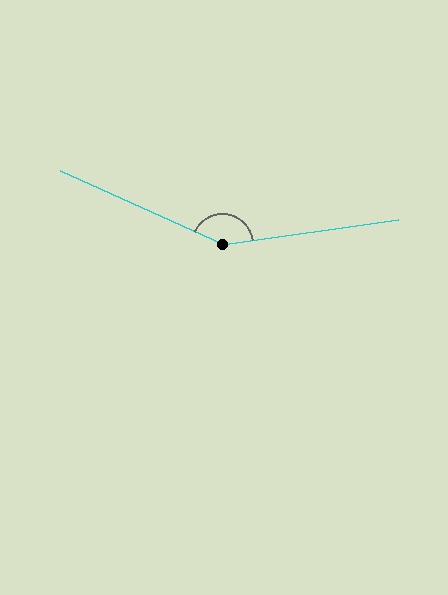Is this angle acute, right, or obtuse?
It is obtuse.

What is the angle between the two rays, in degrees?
Approximately 147 degrees.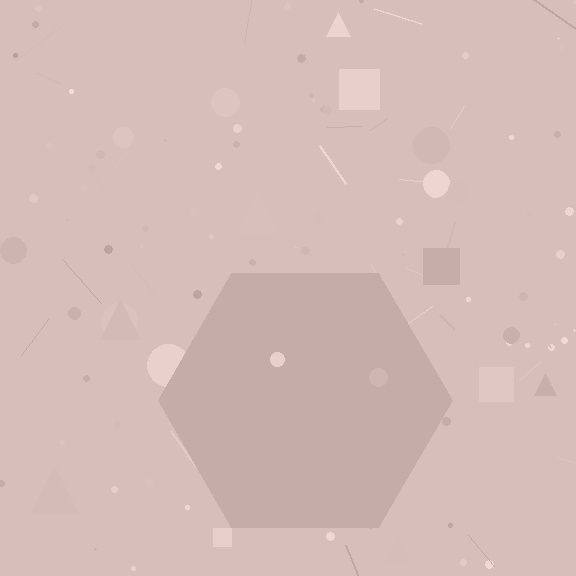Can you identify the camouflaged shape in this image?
The camouflaged shape is a hexagon.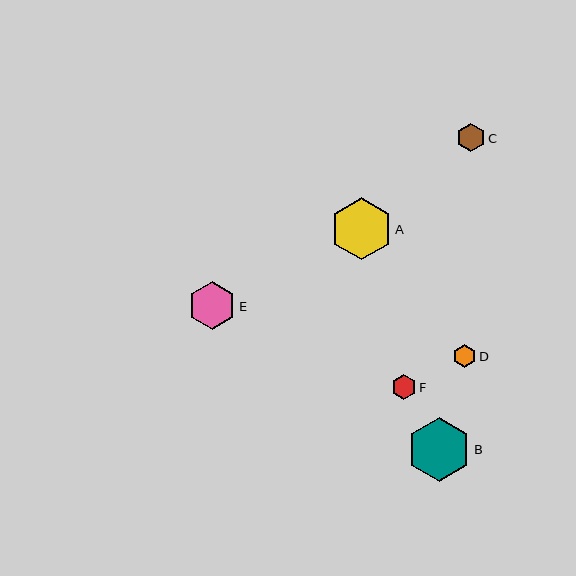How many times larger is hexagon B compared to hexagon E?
Hexagon B is approximately 1.3 times the size of hexagon E.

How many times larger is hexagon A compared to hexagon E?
Hexagon A is approximately 1.3 times the size of hexagon E.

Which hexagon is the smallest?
Hexagon D is the smallest with a size of approximately 23 pixels.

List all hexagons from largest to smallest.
From largest to smallest: B, A, E, C, F, D.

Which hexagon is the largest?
Hexagon B is the largest with a size of approximately 64 pixels.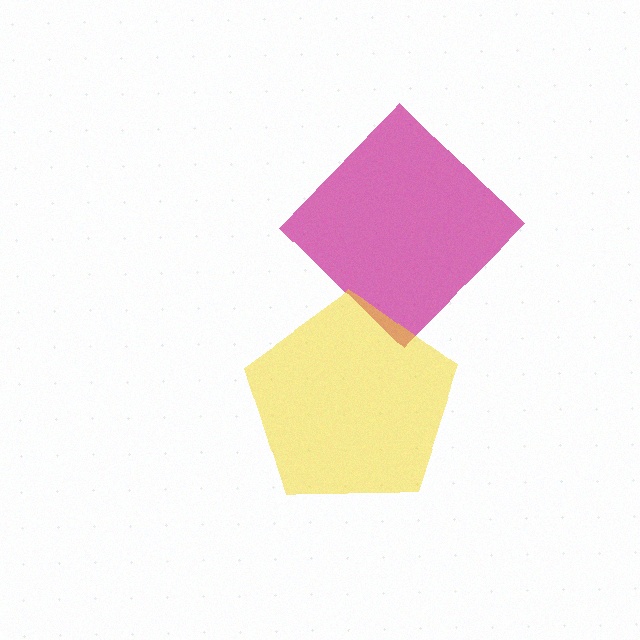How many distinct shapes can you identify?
There are 2 distinct shapes: a magenta diamond, a yellow pentagon.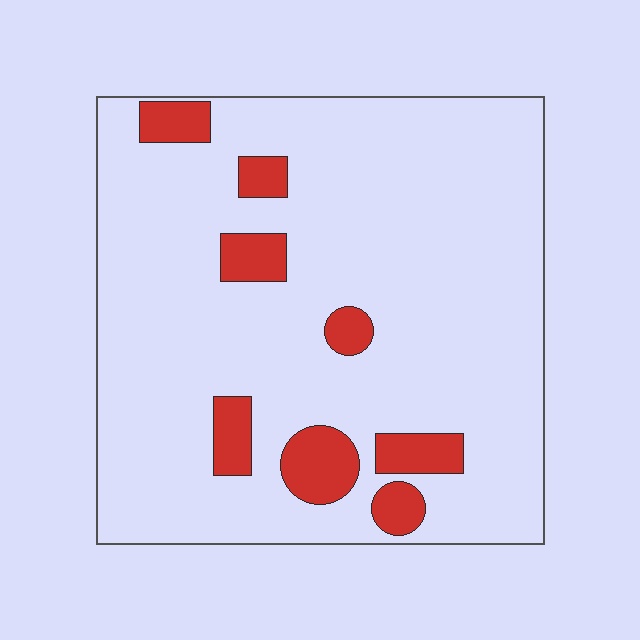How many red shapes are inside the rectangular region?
8.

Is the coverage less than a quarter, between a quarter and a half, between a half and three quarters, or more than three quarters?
Less than a quarter.